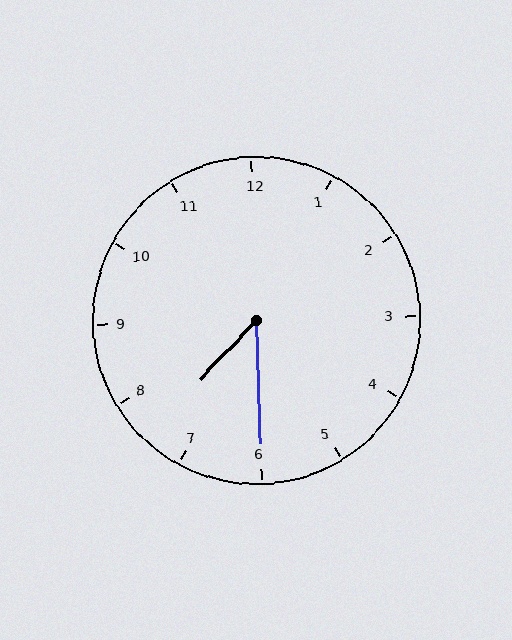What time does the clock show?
7:30.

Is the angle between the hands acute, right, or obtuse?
It is acute.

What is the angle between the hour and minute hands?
Approximately 45 degrees.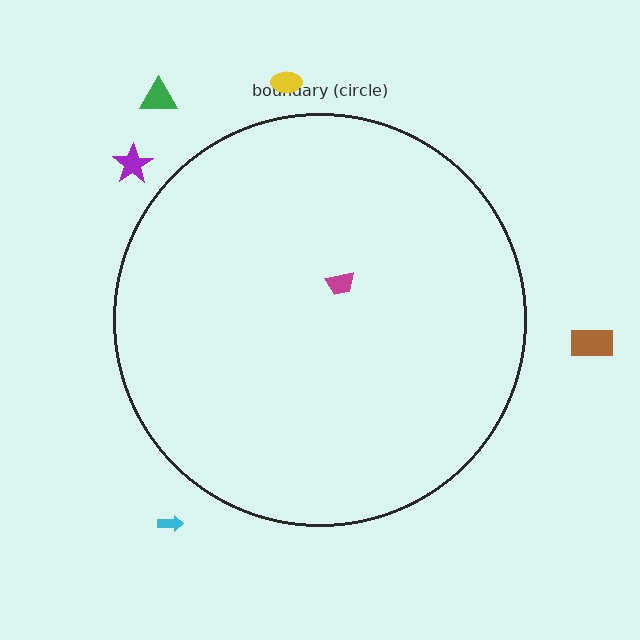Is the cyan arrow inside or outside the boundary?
Outside.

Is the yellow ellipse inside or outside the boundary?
Outside.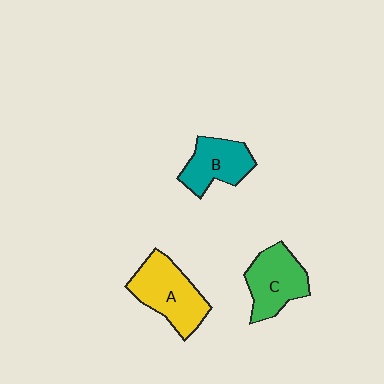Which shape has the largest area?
Shape A (yellow).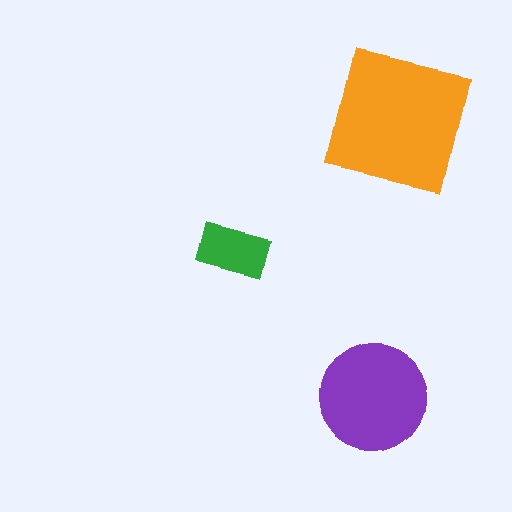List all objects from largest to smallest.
The orange square, the purple circle, the green rectangle.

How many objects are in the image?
There are 3 objects in the image.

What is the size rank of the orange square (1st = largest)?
1st.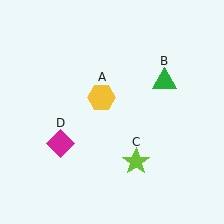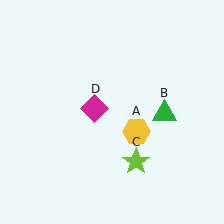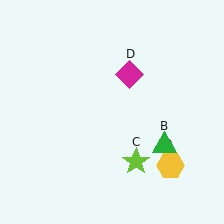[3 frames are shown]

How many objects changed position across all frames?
3 objects changed position: yellow hexagon (object A), green triangle (object B), magenta diamond (object D).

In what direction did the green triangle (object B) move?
The green triangle (object B) moved down.